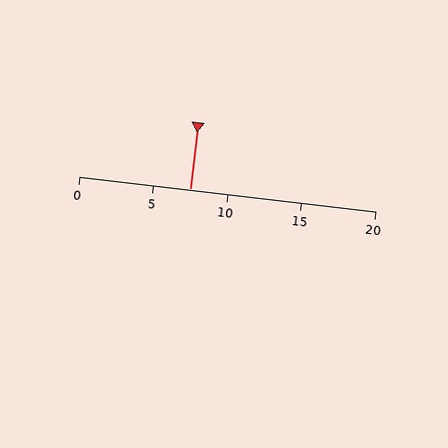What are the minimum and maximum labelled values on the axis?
The axis runs from 0 to 20.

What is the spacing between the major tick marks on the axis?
The major ticks are spaced 5 apart.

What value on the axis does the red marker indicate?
The marker indicates approximately 7.5.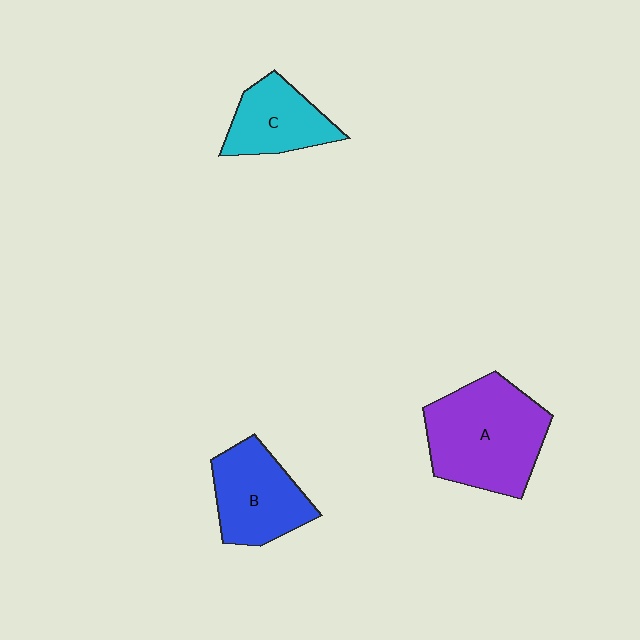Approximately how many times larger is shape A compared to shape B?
Approximately 1.5 times.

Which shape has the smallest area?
Shape C (cyan).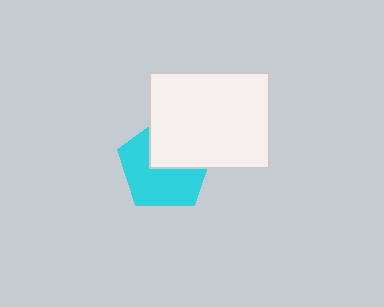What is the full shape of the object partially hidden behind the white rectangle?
The partially hidden object is a cyan pentagon.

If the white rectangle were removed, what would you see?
You would see the complete cyan pentagon.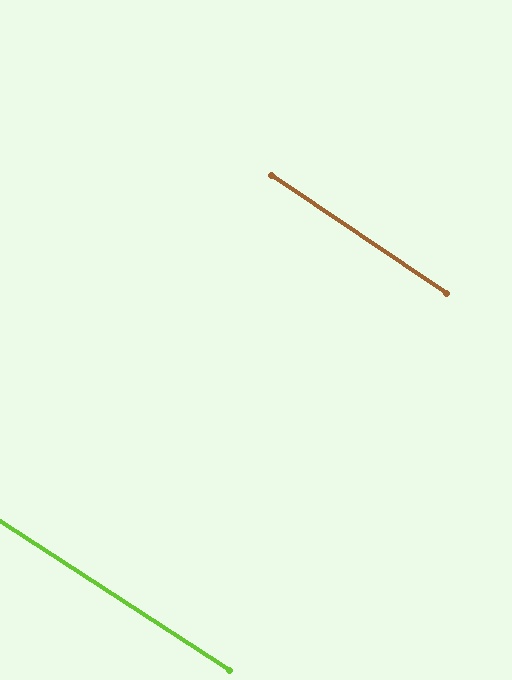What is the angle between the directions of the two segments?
Approximately 1 degree.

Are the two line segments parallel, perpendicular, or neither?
Parallel — their directions differ by only 1.0°.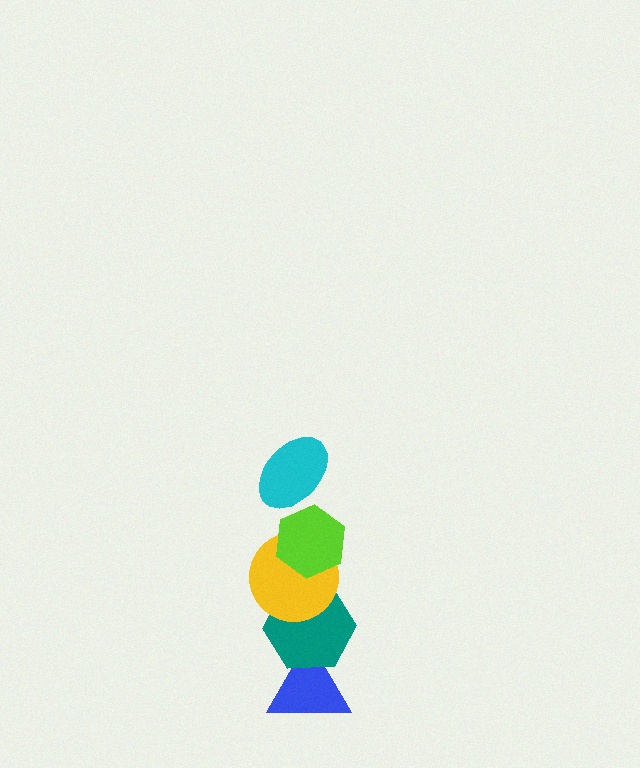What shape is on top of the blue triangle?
The teal hexagon is on top of the blue triangle.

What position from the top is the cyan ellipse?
The cyan ellipse is 1st from the top.